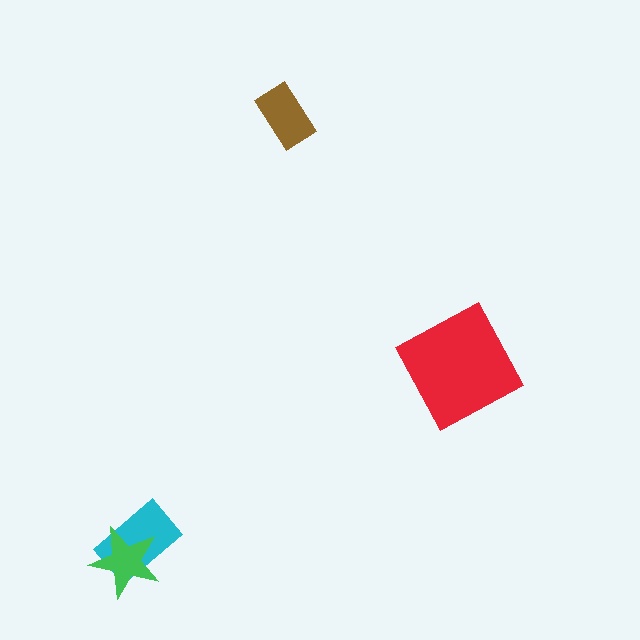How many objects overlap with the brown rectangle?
0 objects overlap with the brown rectangle.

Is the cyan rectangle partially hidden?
Yes, it is partially covered by another shape.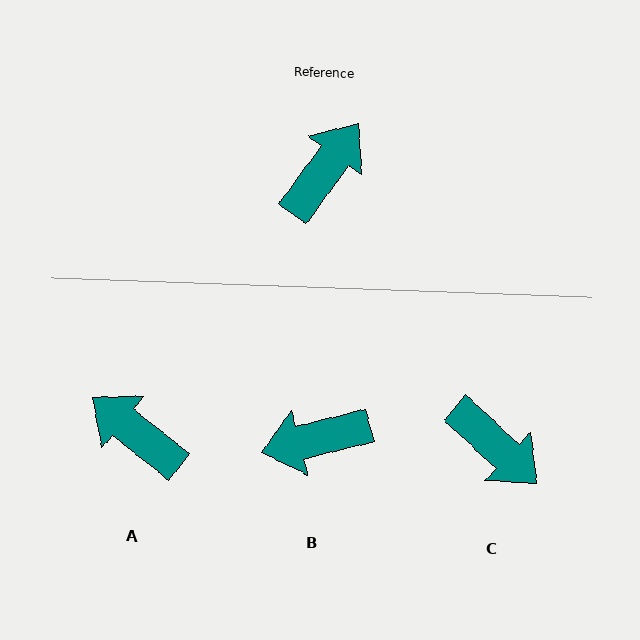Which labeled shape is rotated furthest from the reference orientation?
B, about 141 degrees away.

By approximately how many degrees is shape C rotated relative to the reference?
Approximately 96 degrees clockwise.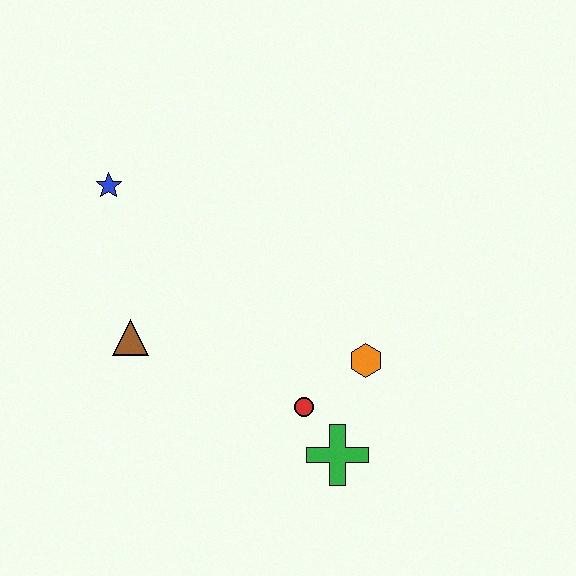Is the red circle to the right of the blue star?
Yes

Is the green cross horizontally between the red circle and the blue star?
No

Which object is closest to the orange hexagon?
The red circle is closest to the orange hexagon.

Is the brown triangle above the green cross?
Yes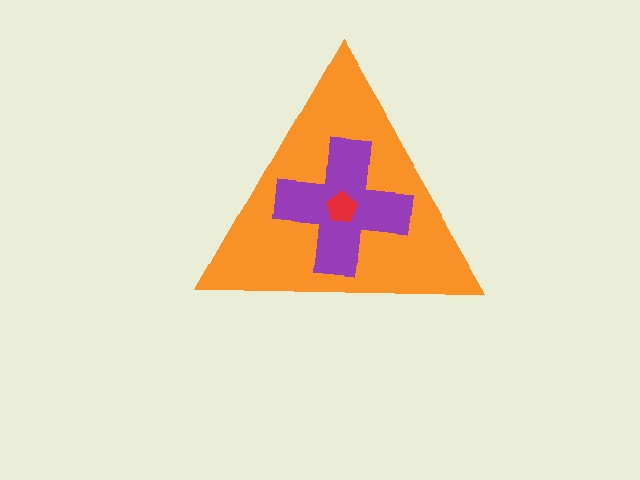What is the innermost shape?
The red pentagon.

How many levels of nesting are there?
3.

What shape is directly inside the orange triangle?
The purple cross.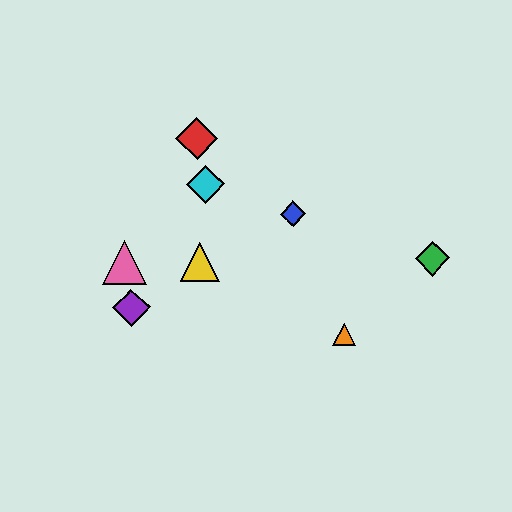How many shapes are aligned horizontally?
3 shapes (the green diamond, the yellow triangle, the pink triangle) are aligned horizontally.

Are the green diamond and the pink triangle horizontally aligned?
Yes, both are at y≈258.